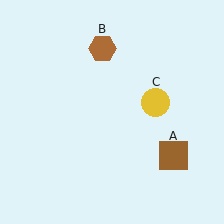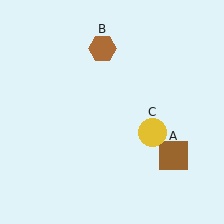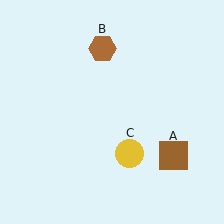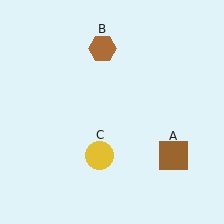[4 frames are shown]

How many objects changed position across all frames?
1 object changed position: yellow circle (object C).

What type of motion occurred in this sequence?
The yellow circle (object C) rotated clockwise around the center of the scene.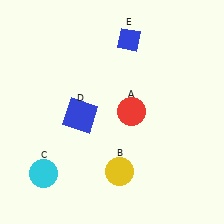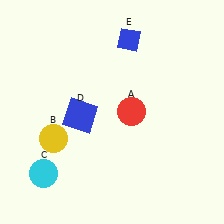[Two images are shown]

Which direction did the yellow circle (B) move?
The yellow circle (B) moved left.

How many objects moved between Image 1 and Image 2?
1 object moved between the two images.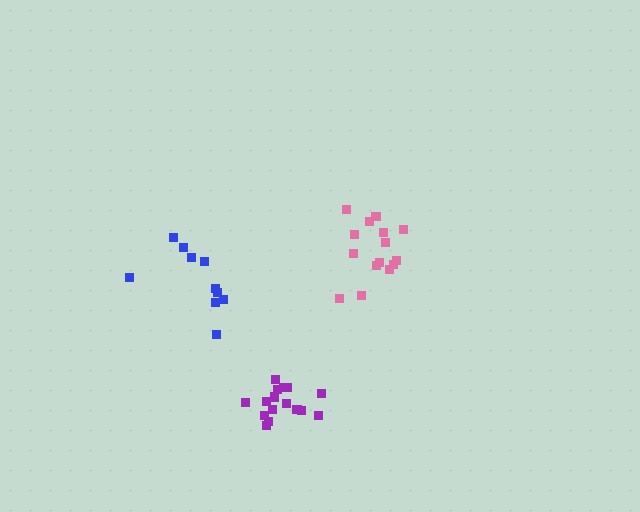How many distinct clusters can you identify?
There are 3 distinct clusters.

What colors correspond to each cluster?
The clusters are colored: pink, purple, blue.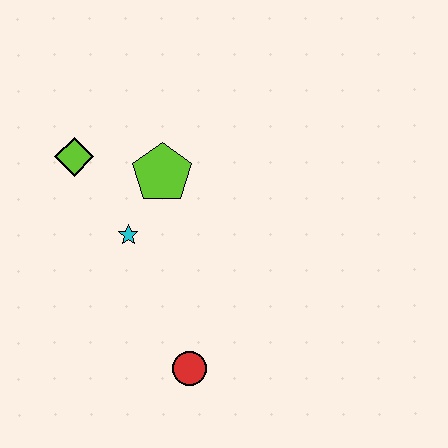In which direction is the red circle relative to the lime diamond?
The red circle is below the lime diamond.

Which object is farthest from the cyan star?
The red circle is farthest from the cyan star.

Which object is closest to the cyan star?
The lime pentagon is closest to the cyan star.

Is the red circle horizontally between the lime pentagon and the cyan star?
No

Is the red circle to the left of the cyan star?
No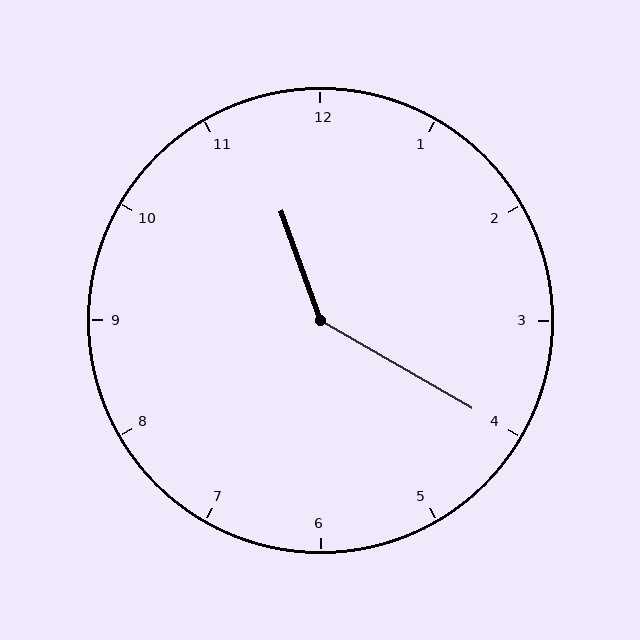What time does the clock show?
11:20.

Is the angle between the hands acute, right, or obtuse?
It is obtuse.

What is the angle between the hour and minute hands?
Approximately 140 degrees.